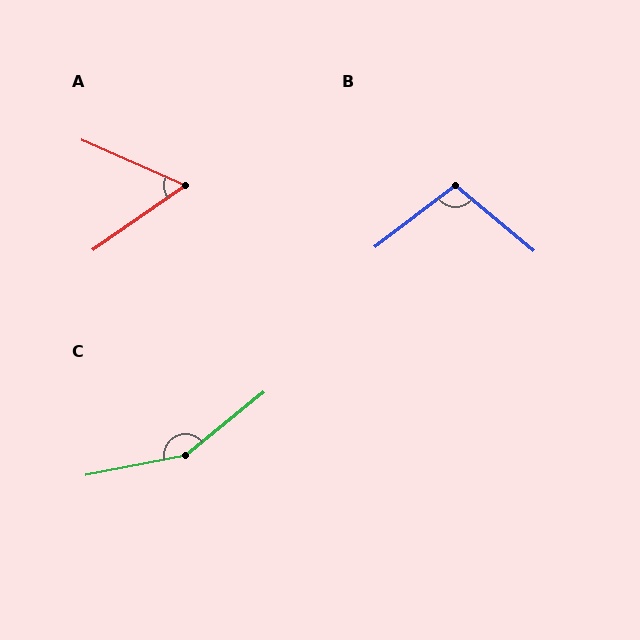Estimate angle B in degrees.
Approximately 103 degrees.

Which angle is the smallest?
A, at approximately 59 degrees.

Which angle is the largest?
C, at approximately 152 degrees.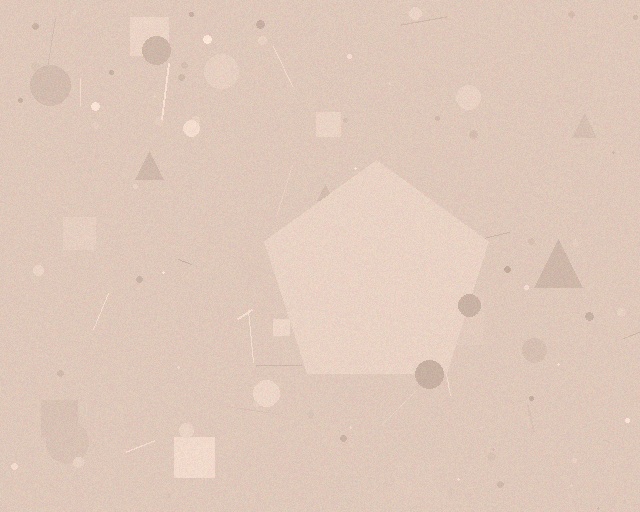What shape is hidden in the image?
A pentagon is hidden in the image.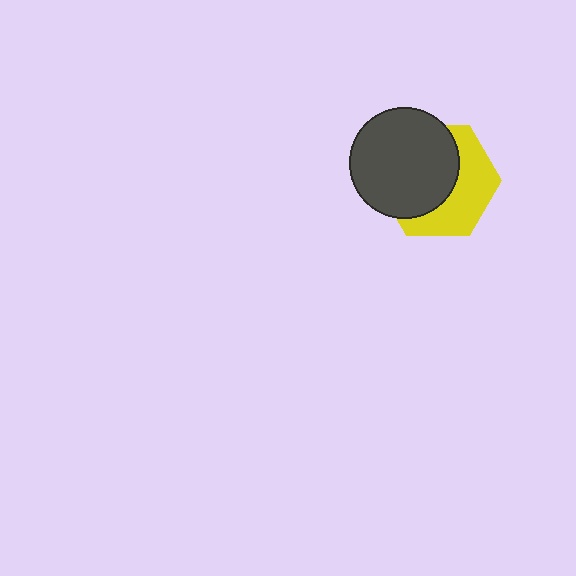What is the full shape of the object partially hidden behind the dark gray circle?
The partially hidden object is a yellow hexagon.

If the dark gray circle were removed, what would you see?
You would see the complete yellow hexagon.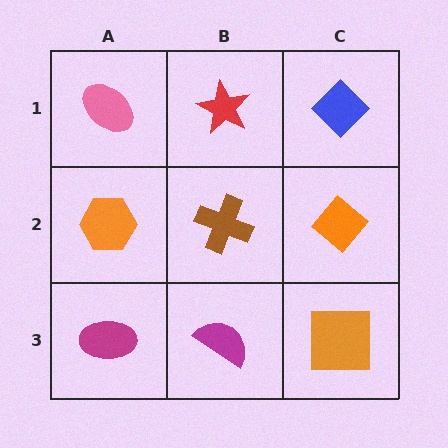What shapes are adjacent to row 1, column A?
An orange hexagon (row 2, column A), a red star (row 1, column B).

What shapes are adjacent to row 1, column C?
An orange diamond (row 2, column C), a red star (row 1, column B).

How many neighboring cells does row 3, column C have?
2.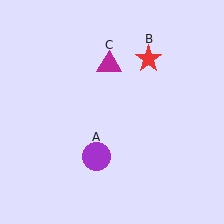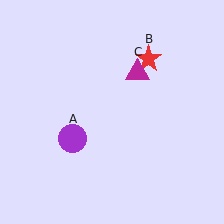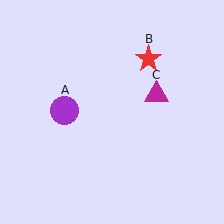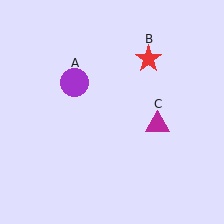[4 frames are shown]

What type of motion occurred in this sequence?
The purple circle (object A), magenta triangle (object C) rotated clockwise around the center of the scene.